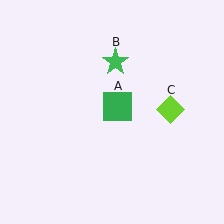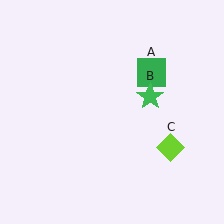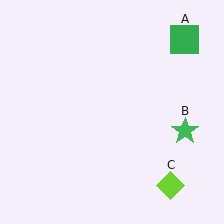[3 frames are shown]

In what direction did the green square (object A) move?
The green square (object A) moved up and to the right.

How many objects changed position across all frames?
3 objects changed position: green square (object A), green star (object B), lime diamond (object C).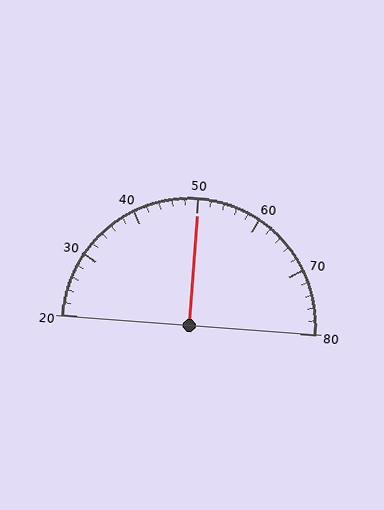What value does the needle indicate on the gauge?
The needle indicates approximately 50.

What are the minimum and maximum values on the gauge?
The gauge ranges from 20 to 80.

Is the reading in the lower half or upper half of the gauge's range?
The reading is in the upper half of the range (20 to 80).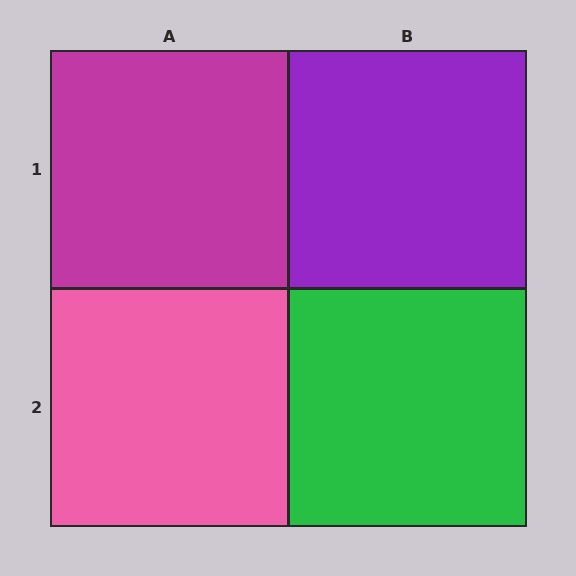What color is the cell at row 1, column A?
Magenta.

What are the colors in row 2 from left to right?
Pink, green.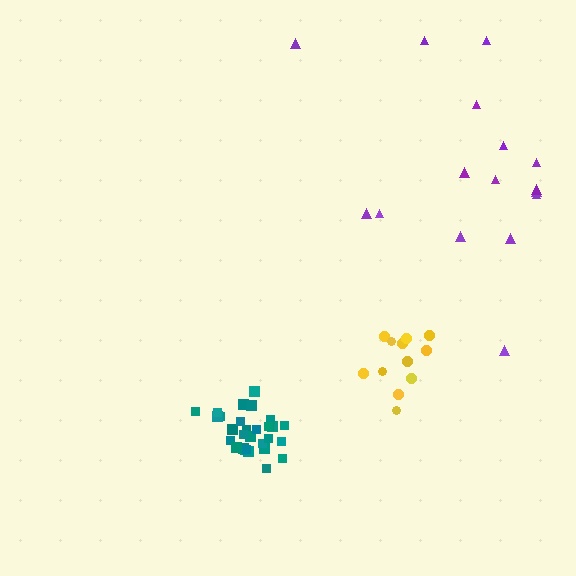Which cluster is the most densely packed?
Teal.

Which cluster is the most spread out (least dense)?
Purple.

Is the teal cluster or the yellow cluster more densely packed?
Teal.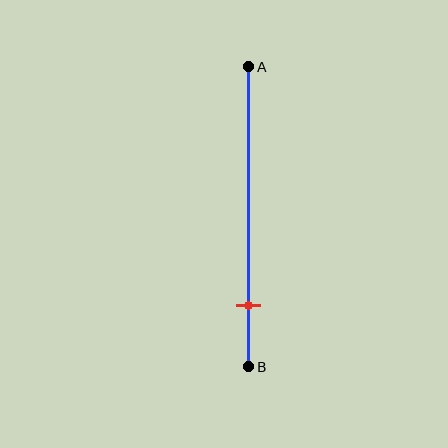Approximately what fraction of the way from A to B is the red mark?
The red mark is approximately 80% of the way from A to B.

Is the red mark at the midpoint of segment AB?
No, the mark is at about 80% from A, not at the 50% midpoint.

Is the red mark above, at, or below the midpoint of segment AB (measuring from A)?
The red mark is below the midpoint of segment AB.